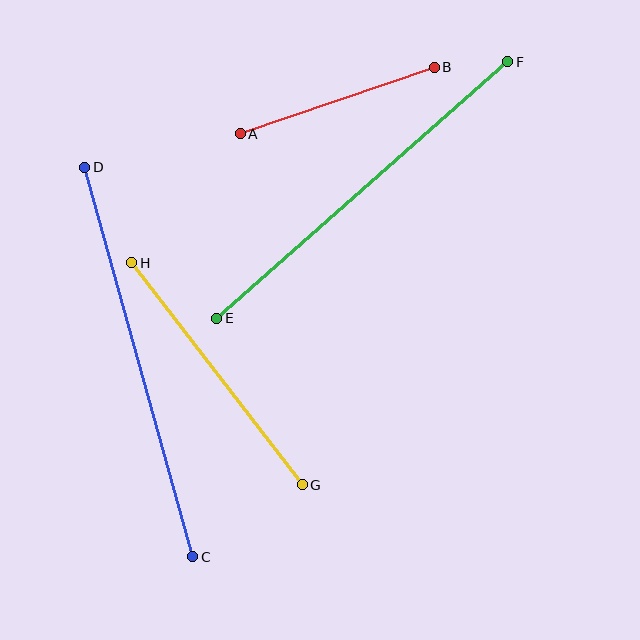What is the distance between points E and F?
The distance is approximately 388 pixels.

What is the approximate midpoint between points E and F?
The midpoint is at approximately (362, 190) pixels.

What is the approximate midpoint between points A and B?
The midpoint is at approximately (337, 100) pixels.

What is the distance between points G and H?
The distance is approximately 280 pixels.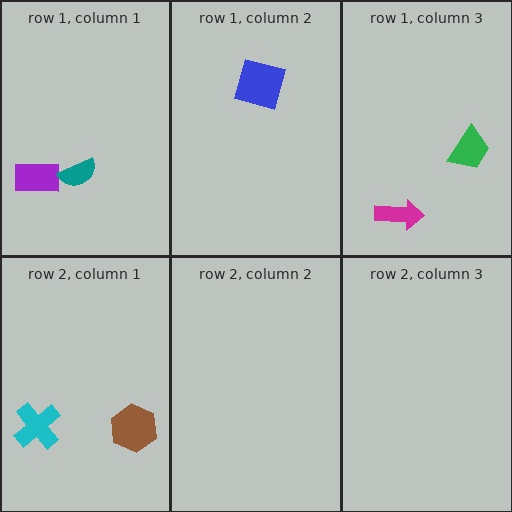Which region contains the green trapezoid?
The row 1, column 3 region.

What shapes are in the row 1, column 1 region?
The purple rectangle, the teal semicircle.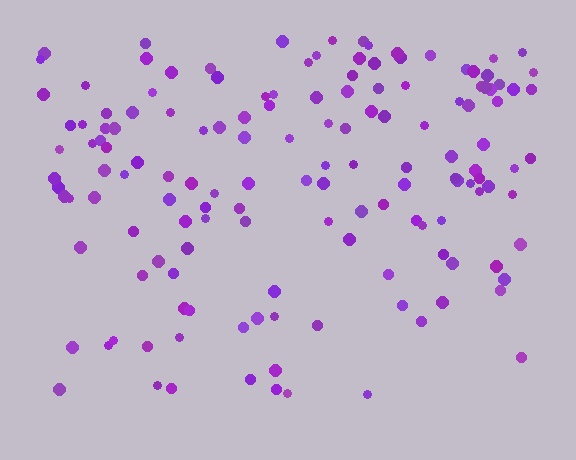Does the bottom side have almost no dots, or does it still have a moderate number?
Still a moderate number, just noticeably fewer than the top.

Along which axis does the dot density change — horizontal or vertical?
Vertical.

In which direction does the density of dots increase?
From bottom to top, with the top side densest.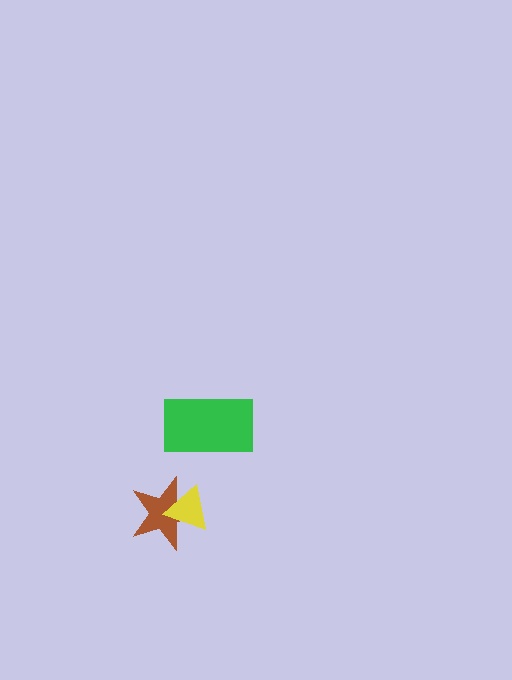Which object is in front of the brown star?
The yellow triangle is in front of the brown star.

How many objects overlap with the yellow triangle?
1 object overlaps with the yellow triangle.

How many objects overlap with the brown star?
1 object overlaps with the brown star.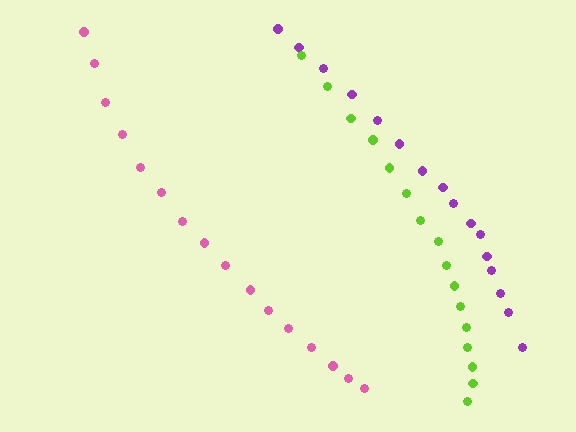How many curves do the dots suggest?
There are 3 distinct paths.